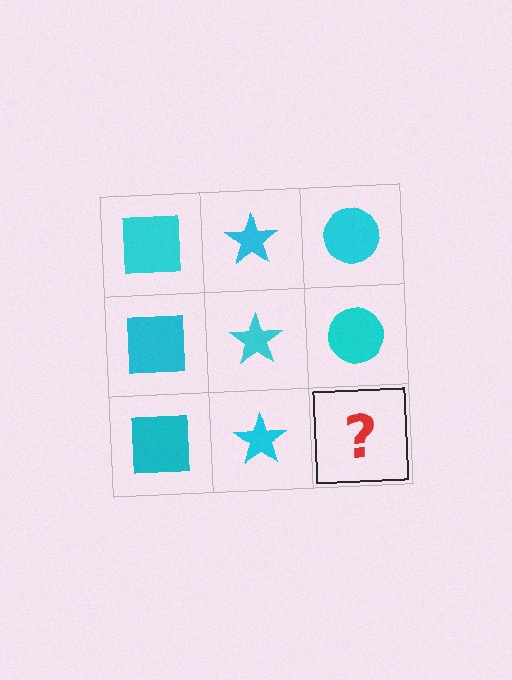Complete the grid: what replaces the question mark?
The question mark should be replaced with a cyan circle.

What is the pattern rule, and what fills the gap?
The rule is that each column has a consistent shape. The gap should be filled with a cyan circle.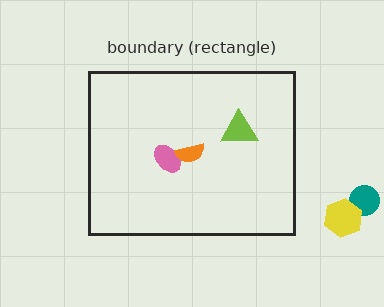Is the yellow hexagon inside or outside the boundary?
Outside.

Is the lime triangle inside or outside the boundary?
Inside.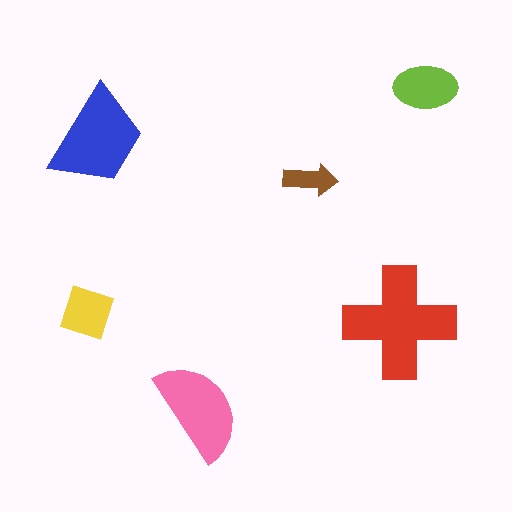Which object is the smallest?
The brown arrow.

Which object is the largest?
The red cross.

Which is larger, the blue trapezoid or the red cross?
The red cross.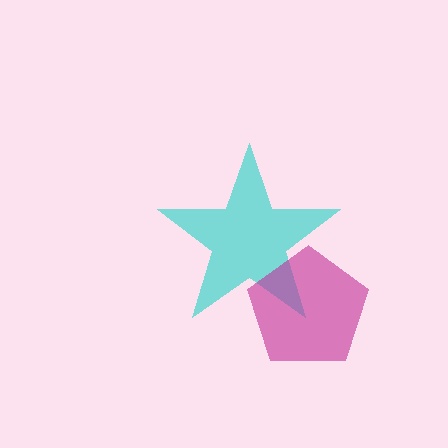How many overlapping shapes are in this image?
There are 2 overlapping shapes in the image.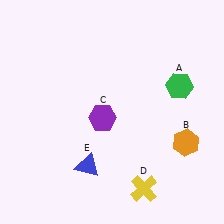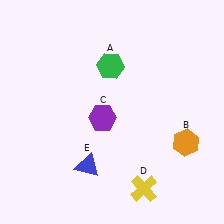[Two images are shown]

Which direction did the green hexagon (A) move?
The green hexagon (A) moved left.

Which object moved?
The green hexagon (A) moved left.